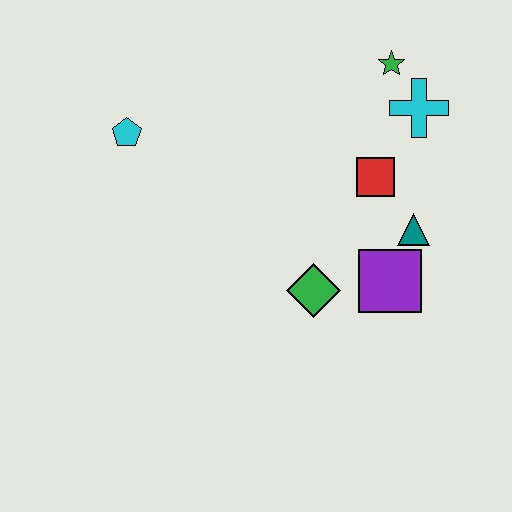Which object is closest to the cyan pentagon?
The green diamond is closest to the cyan pentagon.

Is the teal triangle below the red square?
Yes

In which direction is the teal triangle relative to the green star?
The teal triangle is below the green star.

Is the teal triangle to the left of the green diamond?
No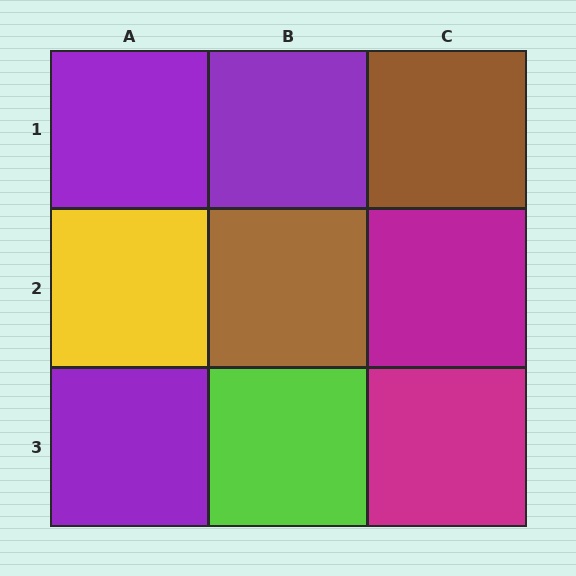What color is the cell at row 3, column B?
Lime.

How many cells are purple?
3 cells are purple.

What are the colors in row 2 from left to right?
Yellow, brown, magenta.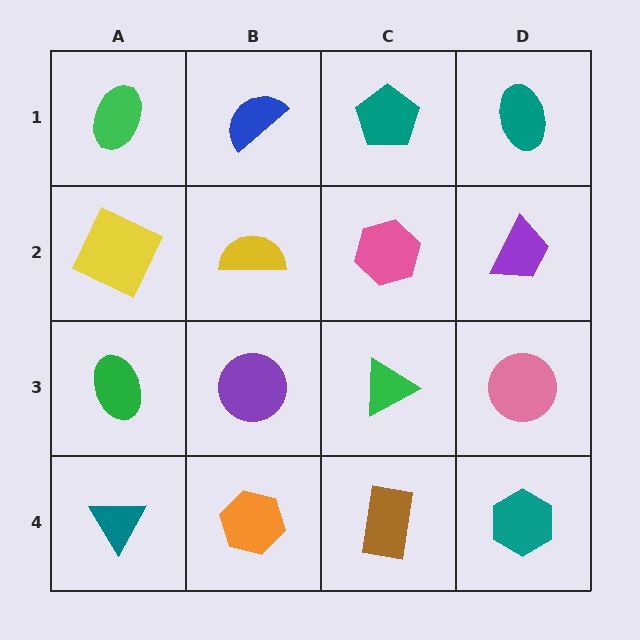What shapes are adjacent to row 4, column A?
A green ellipse (row 3, column A), an orange hexagon (row 4, column B).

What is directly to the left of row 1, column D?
A teal pentagon.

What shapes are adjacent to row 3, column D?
A purple trapezoid (row 2, column D), a teal hexagon (row 4, column D), a green triangle (row 3, column C).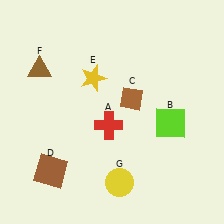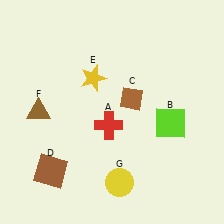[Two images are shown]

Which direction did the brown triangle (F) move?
The brown triangle (F) moved down.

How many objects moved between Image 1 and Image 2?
1 object moved between the two images.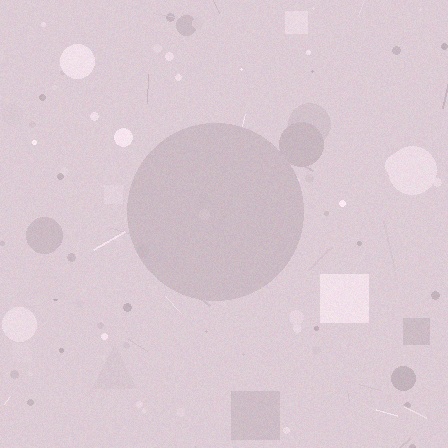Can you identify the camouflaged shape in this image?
The camouflaged shape is a circle.